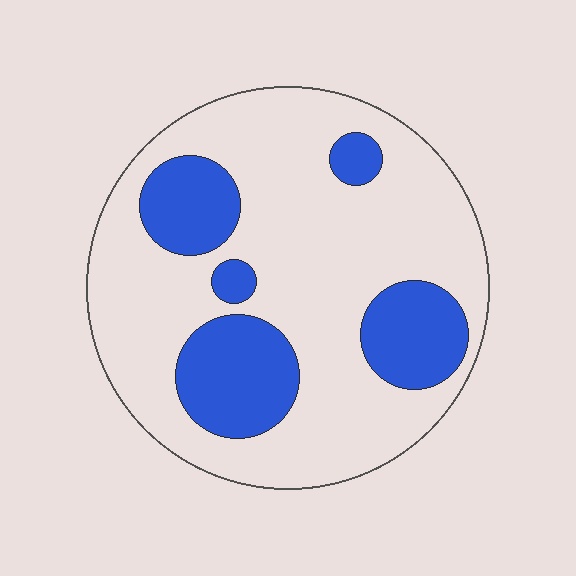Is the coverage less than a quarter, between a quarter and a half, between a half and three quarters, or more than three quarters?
Between a quarter and a half.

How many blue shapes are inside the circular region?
5.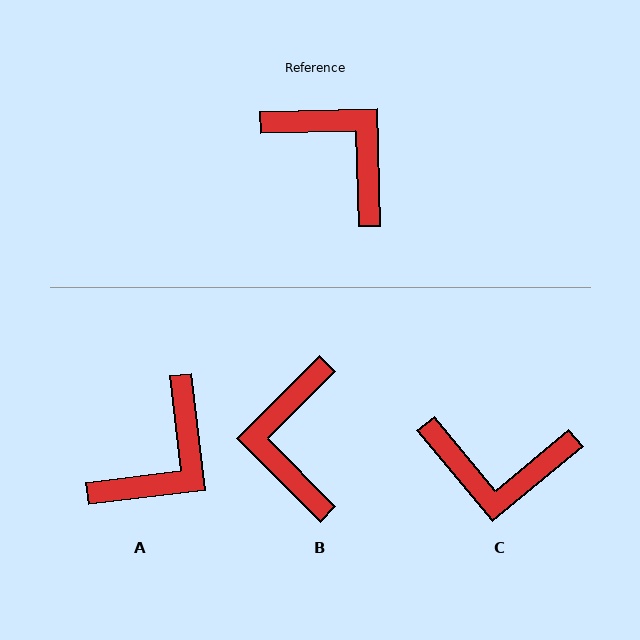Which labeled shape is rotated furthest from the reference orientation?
C, about 142 degrees away.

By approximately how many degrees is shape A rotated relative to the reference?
Approximately 85 degrees clockwise.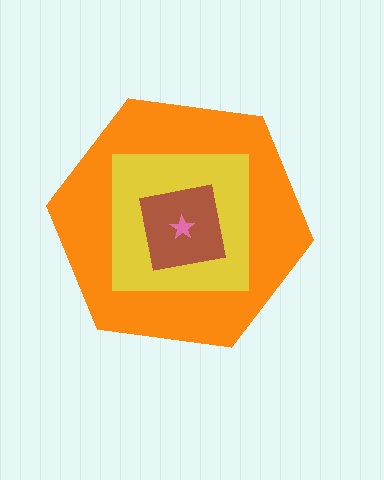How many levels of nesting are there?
4.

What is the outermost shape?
The orange hexagon.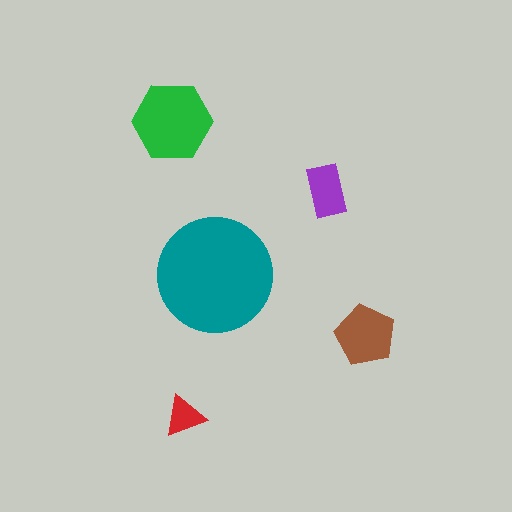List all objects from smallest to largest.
The red triangle, the purple rectangle, the brown pentagon, the green hexagon, the teal circle.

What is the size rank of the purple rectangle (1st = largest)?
4th.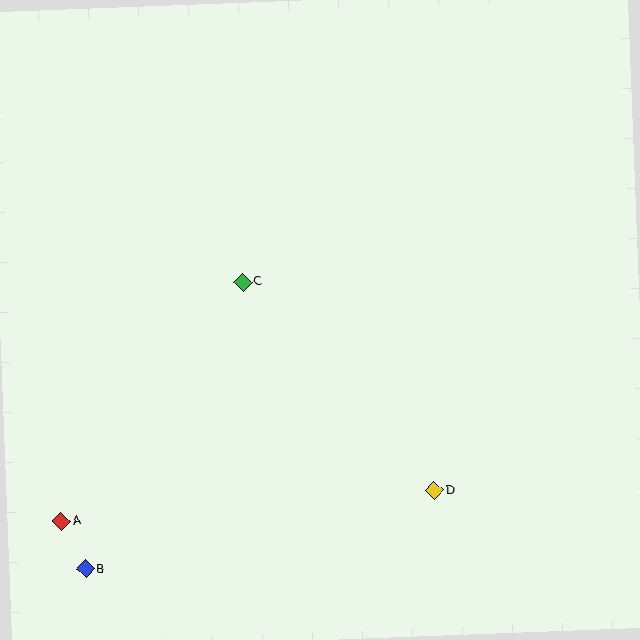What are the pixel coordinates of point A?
Point A is at (61, 522).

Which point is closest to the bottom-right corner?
Point D is closest to the bottom-right corner.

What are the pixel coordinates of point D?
Point D is at (434, 491).